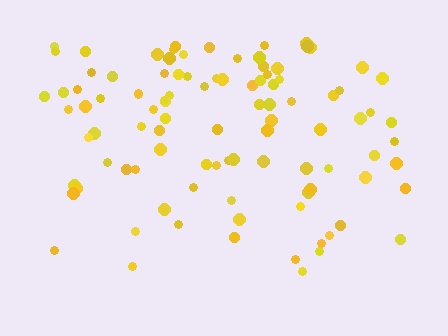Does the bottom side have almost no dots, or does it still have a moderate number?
Still a moderate number, just noticeably fewer than the top.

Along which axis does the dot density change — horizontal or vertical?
Vertical.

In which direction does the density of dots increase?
From bottom to top, with the top side densest.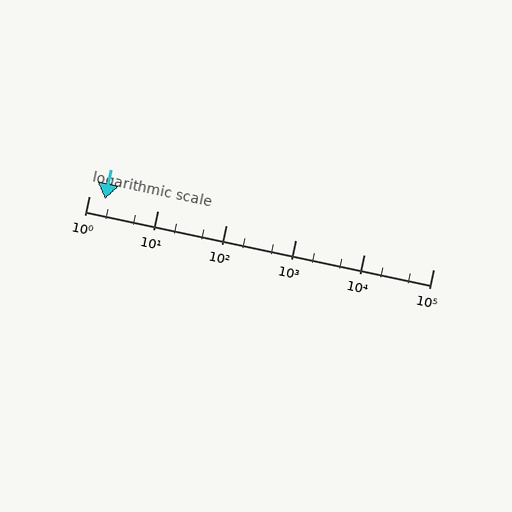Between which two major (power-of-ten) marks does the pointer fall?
The pointer is between 1 and 10.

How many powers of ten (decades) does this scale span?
The scale spans 5 decades, from 1 to 100000.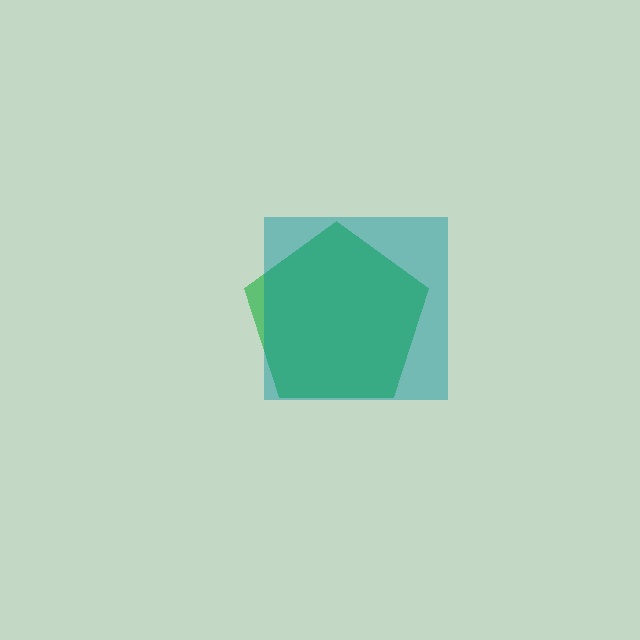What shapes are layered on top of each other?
The layered shapes are: a green pentagon, a teal square.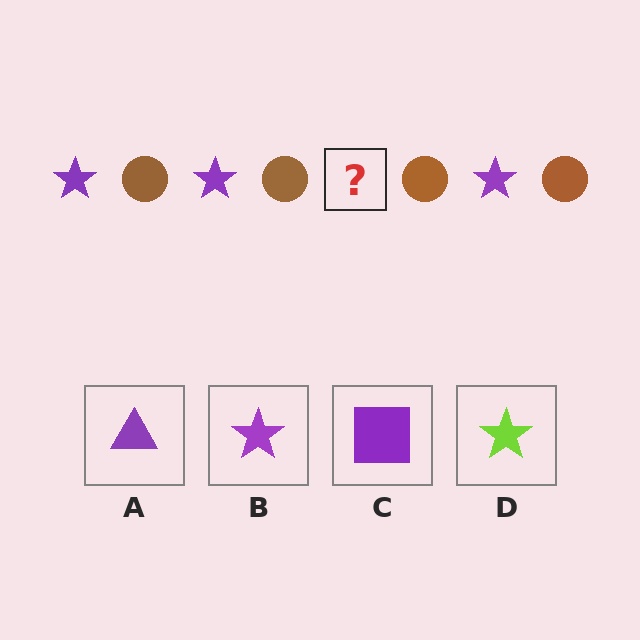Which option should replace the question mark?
Option B.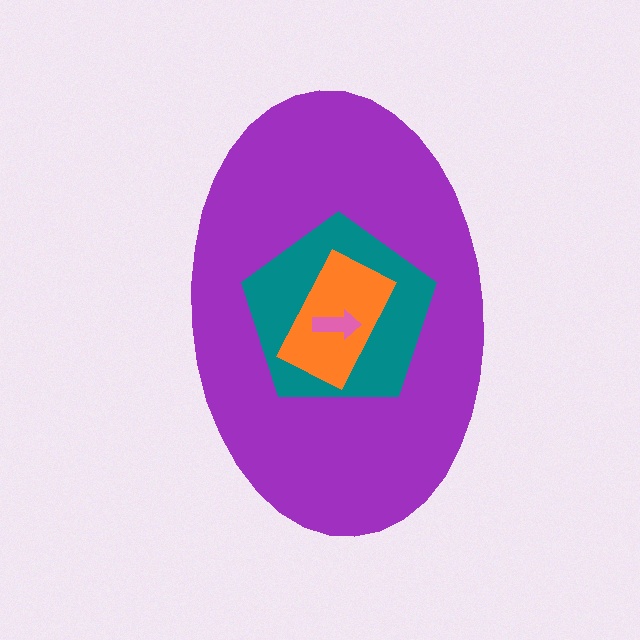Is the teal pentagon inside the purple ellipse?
Yes.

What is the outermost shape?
The purple ellipse.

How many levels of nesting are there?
4.